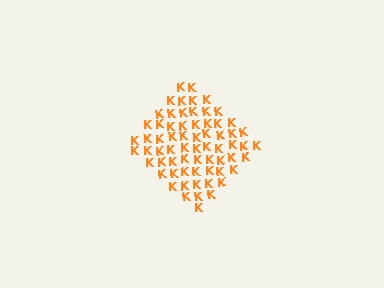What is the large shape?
The large shape is a diamond.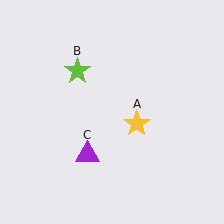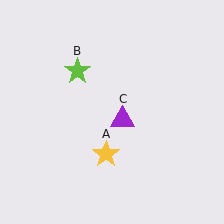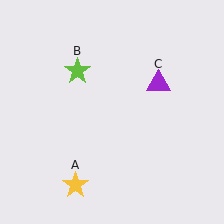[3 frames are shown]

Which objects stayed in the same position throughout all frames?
Lime star (object B) remained stationary.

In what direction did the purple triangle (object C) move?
The purple triangle (object C) moved up and to the right.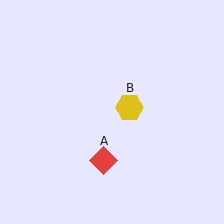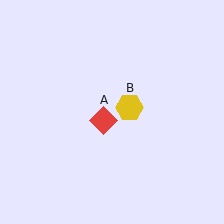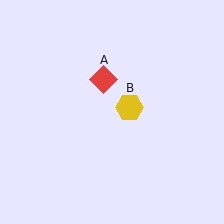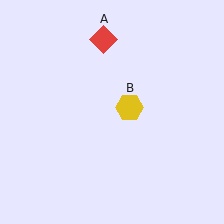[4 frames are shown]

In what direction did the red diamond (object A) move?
The red diamond (object A) moved up.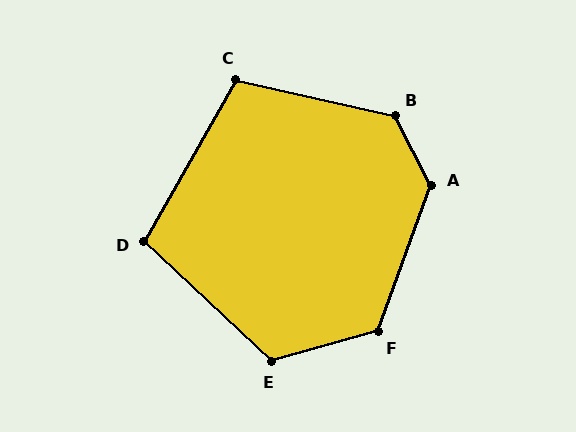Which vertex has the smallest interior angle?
D, at approximately 104 degrees.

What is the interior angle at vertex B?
Approximately 130 degrees (obtuse).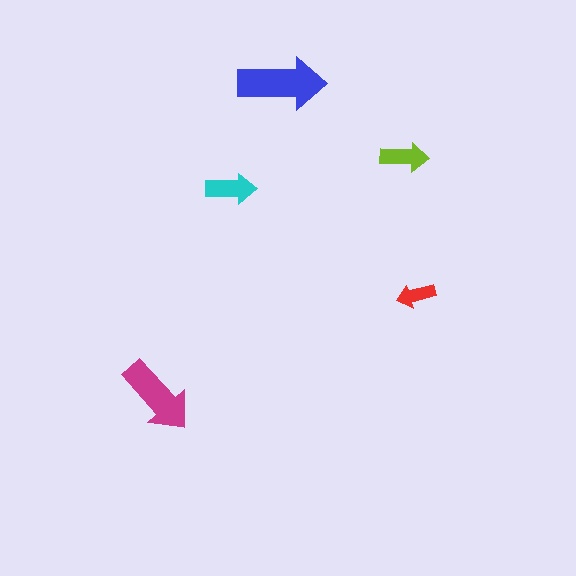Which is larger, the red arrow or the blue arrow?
The blue one.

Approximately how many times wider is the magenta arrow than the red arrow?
About 2 times wider.